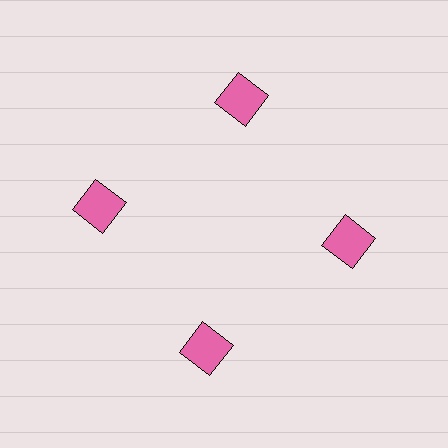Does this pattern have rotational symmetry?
Yes, this pattern has 4-fold rotational symmetry. It looks the same after rotating 90 degrees around the center.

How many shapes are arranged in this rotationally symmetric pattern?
There are 4 shapes, arranged in 4 groups of 1.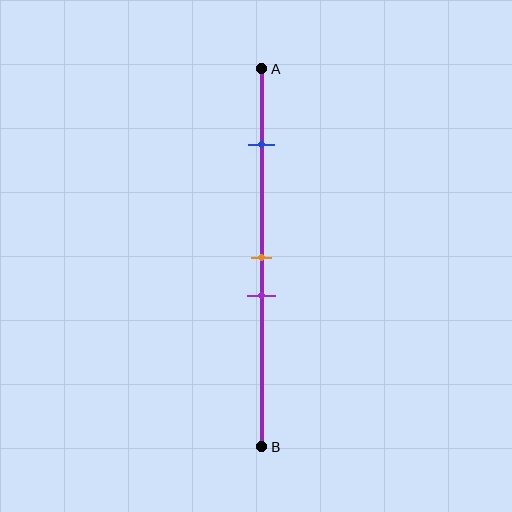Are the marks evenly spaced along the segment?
No, the marks are not evenly spaced.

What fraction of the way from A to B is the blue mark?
The blue mark is approximately 20% (0.2) of the way from A to B.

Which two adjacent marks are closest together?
The orange and purple marks are the closest adjacent pair.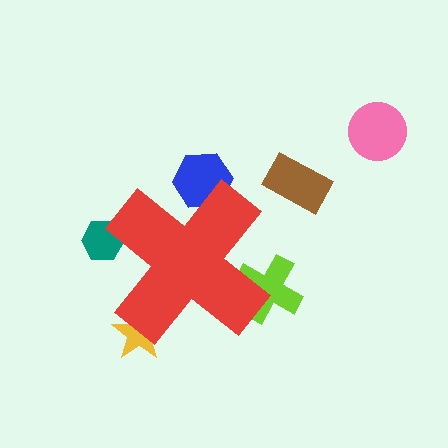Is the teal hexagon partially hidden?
Yes, the teal hexagon is partially hidden behind the red cross.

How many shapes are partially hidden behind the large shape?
4 shapes are partially hidden.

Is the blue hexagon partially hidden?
Yes, the blue hexagon is partially hidden behind the red cross.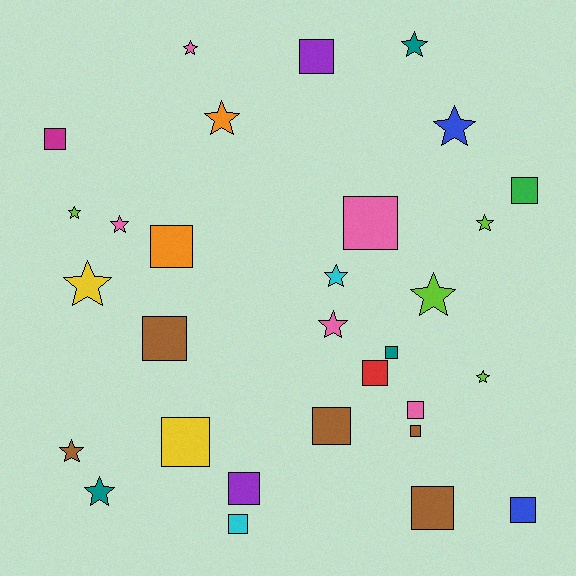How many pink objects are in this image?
There are 5 pink objects.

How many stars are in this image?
There are 14 stars.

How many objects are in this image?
There are 30 objects.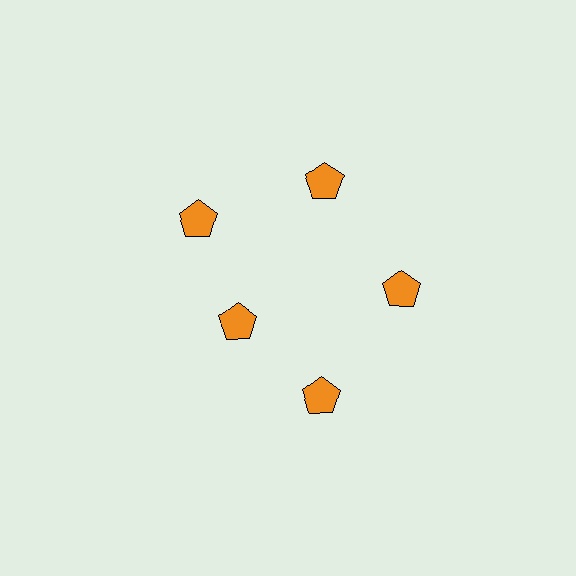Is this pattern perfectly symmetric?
No. The 5 orange pentagons are arranged in a ring, but one element near the 8 o'clock position is pulled inward toward the center, breaking the 5-fold rotational symmetry.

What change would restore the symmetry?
The symmetry would be restored by moving it outward, back onto the ring so that all 5 pentagons sit at equal angles and equal distance from the center.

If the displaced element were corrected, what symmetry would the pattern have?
It would have 5-fold rotational symmetry — the pattern would map onto itself every 72 degrees.